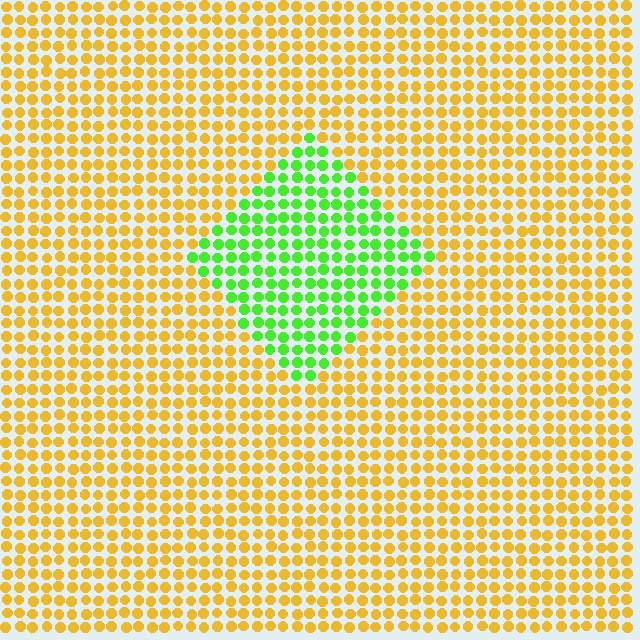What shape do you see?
I see a diamond.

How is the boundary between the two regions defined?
The boundary is defined purely by a slight shift in hue (about 68 degrees). Spacing, size, and orientation are identical on both sides.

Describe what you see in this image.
The image is filled with small yellow elements in a uniform arrangement. A diamond-shaped region is visible where the elements are tinted to a slightly different hue, forming a subtle color boundary.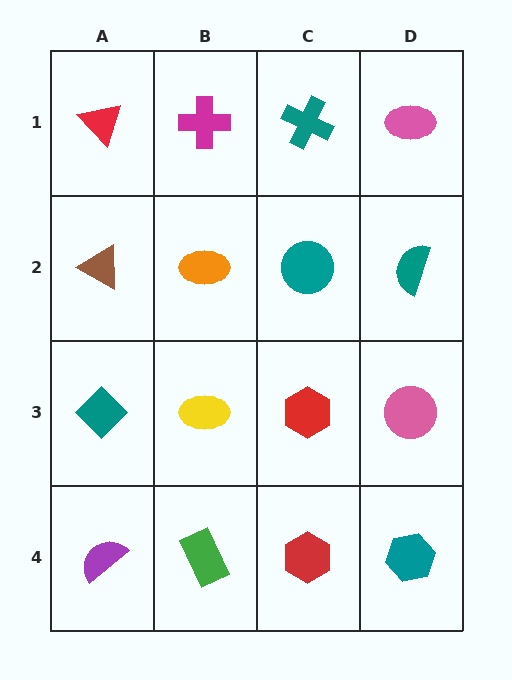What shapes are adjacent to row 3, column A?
A brown triangle (row 2, column A), a purple semicircle (row 4, column A), a yellow ellipse (row 3, column B).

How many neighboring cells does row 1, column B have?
3.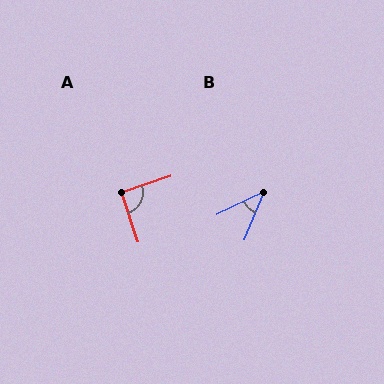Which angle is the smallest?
B, at approximately 42 degrees.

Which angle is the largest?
A, at approximately 89 degrees.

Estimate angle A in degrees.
Approximately 89 degrees.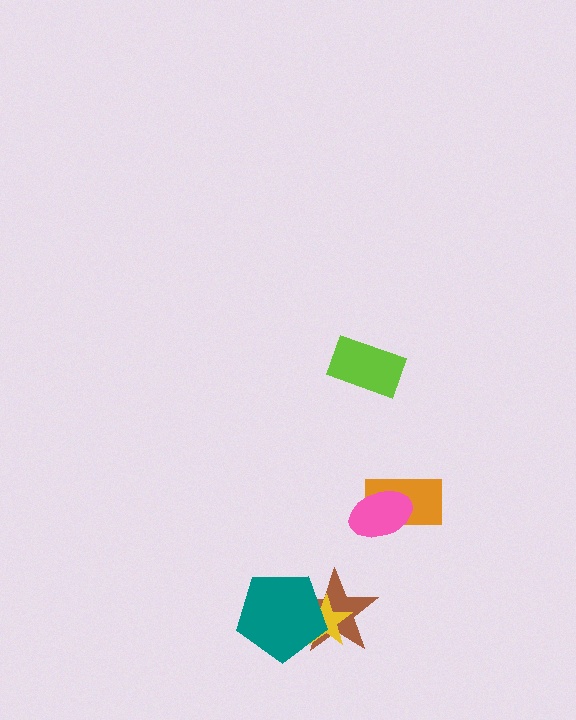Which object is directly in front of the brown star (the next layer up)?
The yellow star is directly in front of the brown star.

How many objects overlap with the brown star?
2 objects overlap with the brown star.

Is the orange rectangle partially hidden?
Yes, it is partially covered by another shape.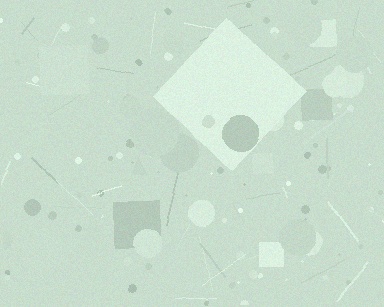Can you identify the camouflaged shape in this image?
The camouflaged shape is a diamond.